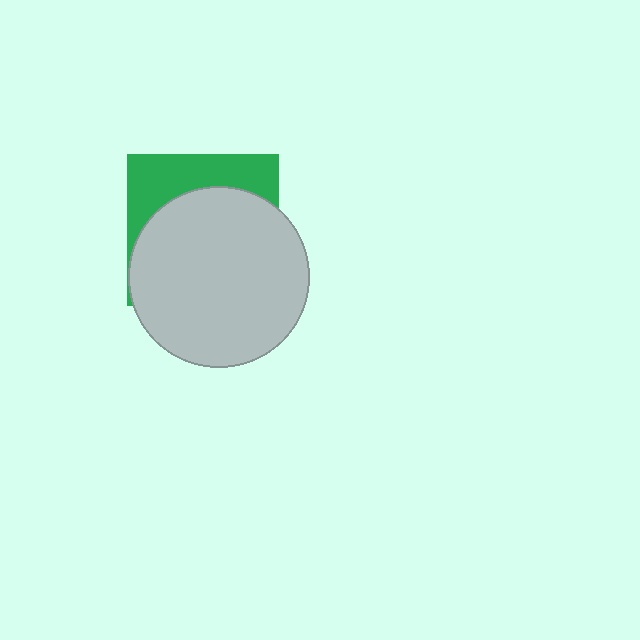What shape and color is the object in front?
The object in front is a light gray circle.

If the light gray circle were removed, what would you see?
You would see the complete green square.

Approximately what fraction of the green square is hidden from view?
Roughly 69% of the green square is hidden behind the light gray circle.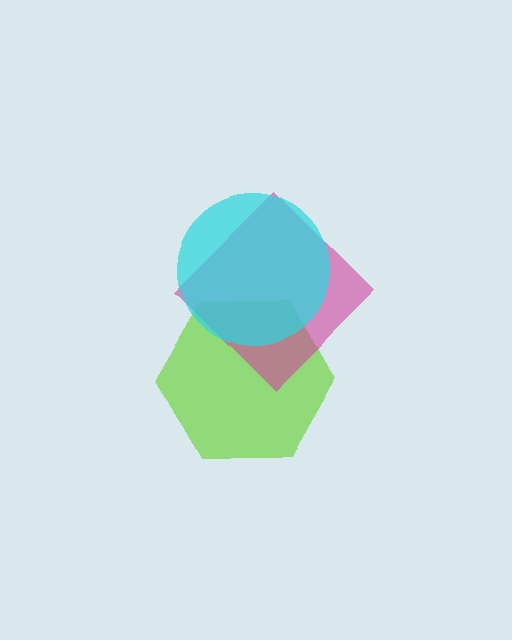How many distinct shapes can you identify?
There are 3 distinct shapes: a lime hexagon, a magenta diamond, a cyan circle.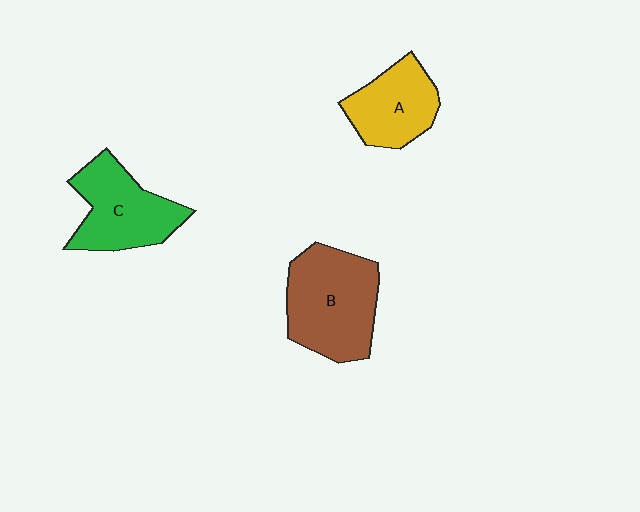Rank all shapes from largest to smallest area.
From largest to smallest: B (brown), C (green), A (yellow).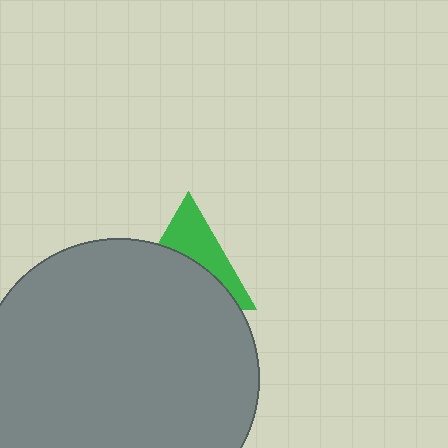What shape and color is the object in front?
The object in front is a gray circle.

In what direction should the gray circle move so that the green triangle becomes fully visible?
The gray circle should move down. That is the shortest direction to clear the overlap and leave the green triangle fully visible.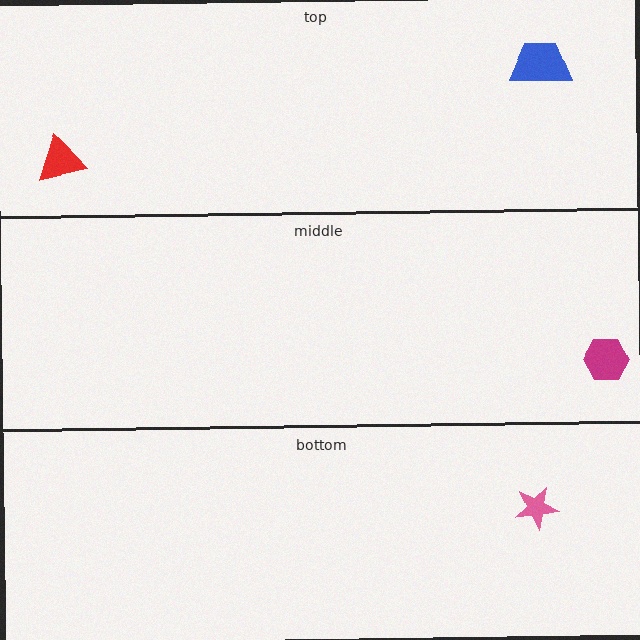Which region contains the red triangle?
The top region.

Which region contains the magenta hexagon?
The middle region.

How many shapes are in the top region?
2.